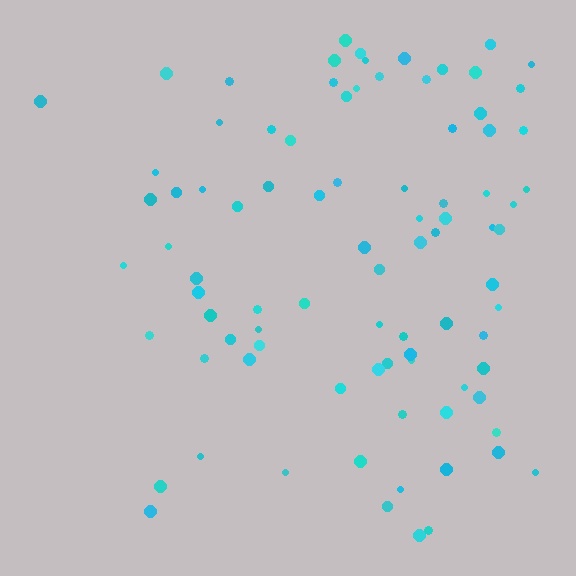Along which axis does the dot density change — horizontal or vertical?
Horizontal.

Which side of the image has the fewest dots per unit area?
The left.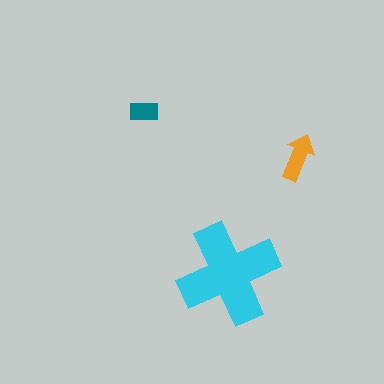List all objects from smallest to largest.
The teal rectangle, the orange arrow, the cyan cross.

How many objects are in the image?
There are 3 objects in the image.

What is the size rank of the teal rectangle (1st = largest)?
3rd.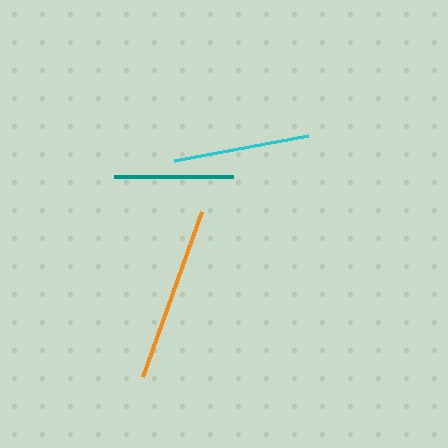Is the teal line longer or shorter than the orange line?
The orange line is longer than the teal line.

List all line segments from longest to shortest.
From longest to shortest: orange, cyan, teal.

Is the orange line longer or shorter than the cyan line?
The orange line is longer than the cyan line.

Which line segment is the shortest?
The teal line is the shortest at approximately 119 pixels.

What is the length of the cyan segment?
The cyan segment is approximately 137 pixels long.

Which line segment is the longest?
The orange line is the longest at approximately 176 pixels.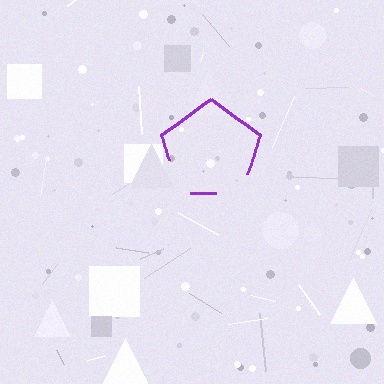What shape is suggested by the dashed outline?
The dashed outline suggests a pentagon.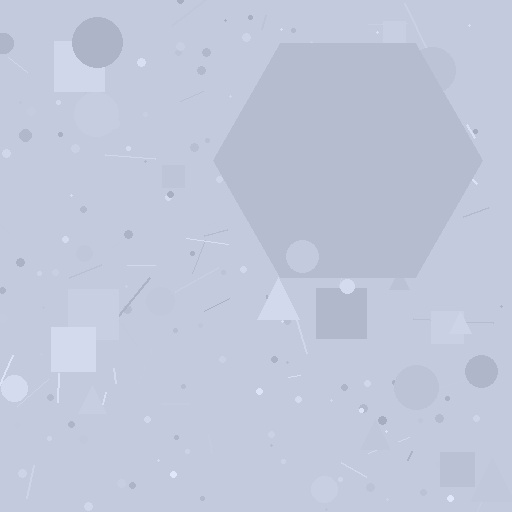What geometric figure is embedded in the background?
A hexagon is embedded in the background.